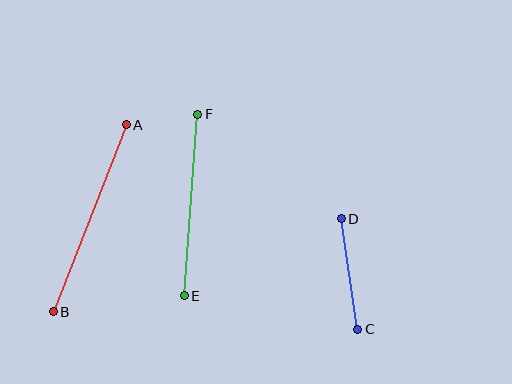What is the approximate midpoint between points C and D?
The midpoint is at approximately (350, 274) pixels.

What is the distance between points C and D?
The distance is approximately 112 pixels.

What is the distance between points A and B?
The distance is approximately 201 pixels.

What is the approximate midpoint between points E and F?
The midpoint is at approximately (191, 205) pixels.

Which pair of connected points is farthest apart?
Points A and B are farthest apart.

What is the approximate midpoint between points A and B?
The midpoint is at approximately (90, 218) pixels.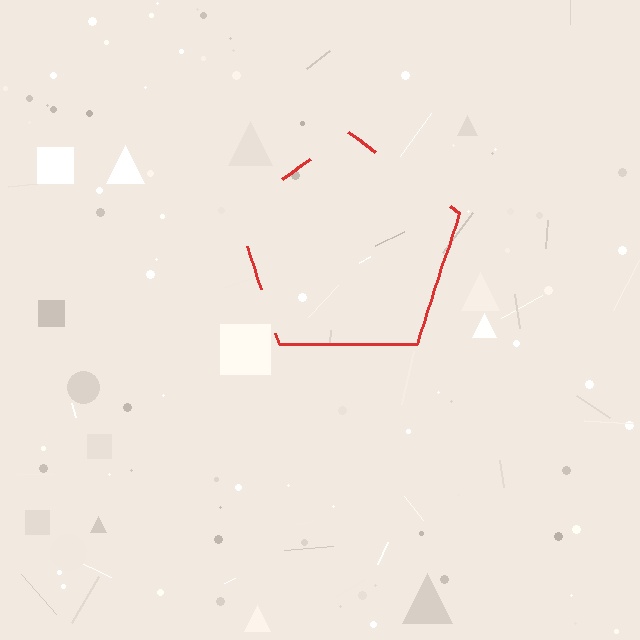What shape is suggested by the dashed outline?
The dashed outline suggests a pentagon.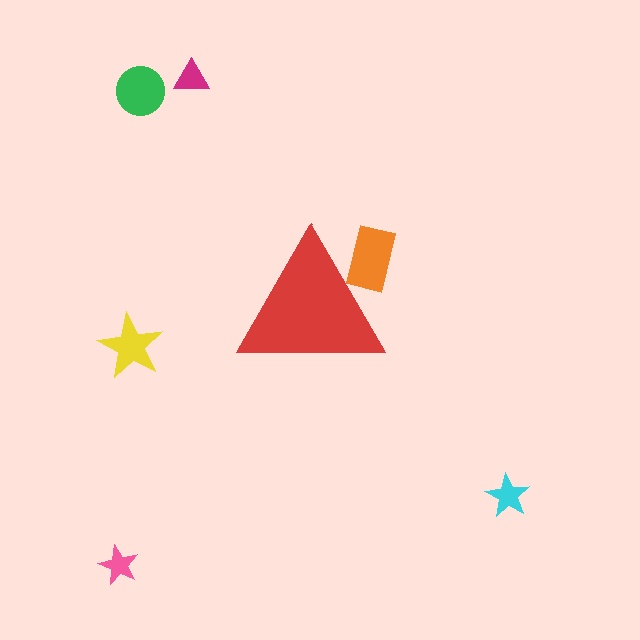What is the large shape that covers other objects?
A red triangle.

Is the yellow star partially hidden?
No, the yellow star is fully visible.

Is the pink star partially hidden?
No, the pink star is fully visible.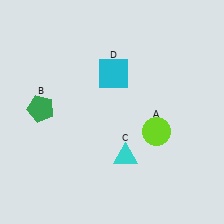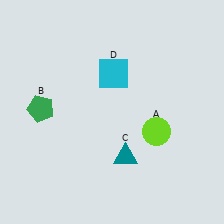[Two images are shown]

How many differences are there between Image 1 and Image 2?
There is 1 difference between the two images.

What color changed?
The triangle (C) changed from cyan in Image 1 to teal in Image 2.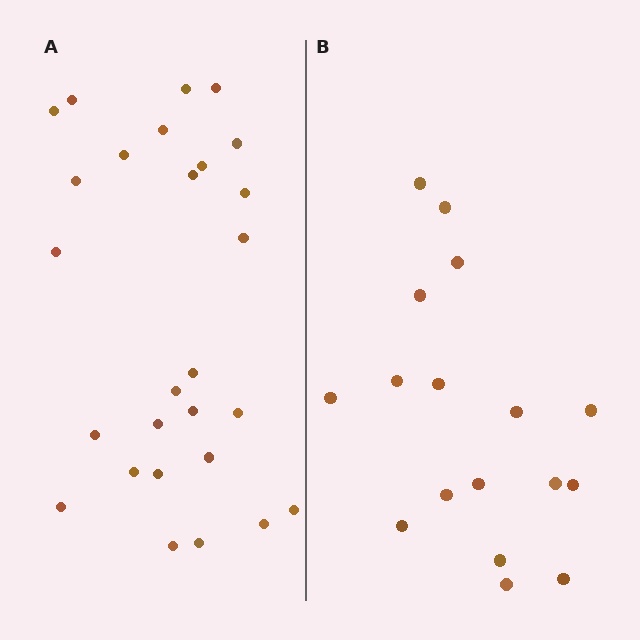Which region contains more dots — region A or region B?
Region A (the left region) has more dots.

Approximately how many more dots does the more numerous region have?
Region A has roughly 10 or so more dots than region B.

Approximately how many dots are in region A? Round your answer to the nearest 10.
About 30 dots. (The exact count is 27, which rounds to 30.)